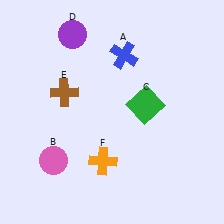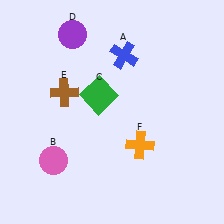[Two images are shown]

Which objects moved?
The objects that moved are: the green square (C), the orange cross (F).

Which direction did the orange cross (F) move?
The orange cross (F) moved right.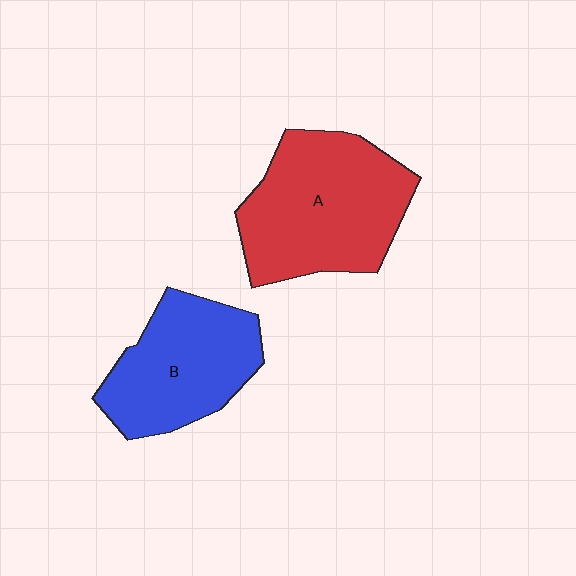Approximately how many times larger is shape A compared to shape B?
Approximately 1.3 times.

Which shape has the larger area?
Shape A (red).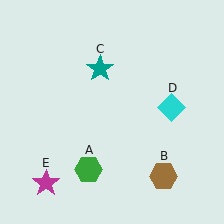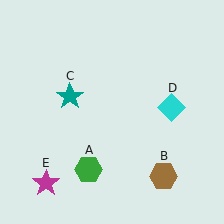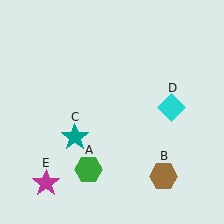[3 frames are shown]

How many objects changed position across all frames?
1 object changed position: teal star (object C).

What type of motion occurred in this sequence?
The teal star (object C) rotated counterclockwise around the center of the scene.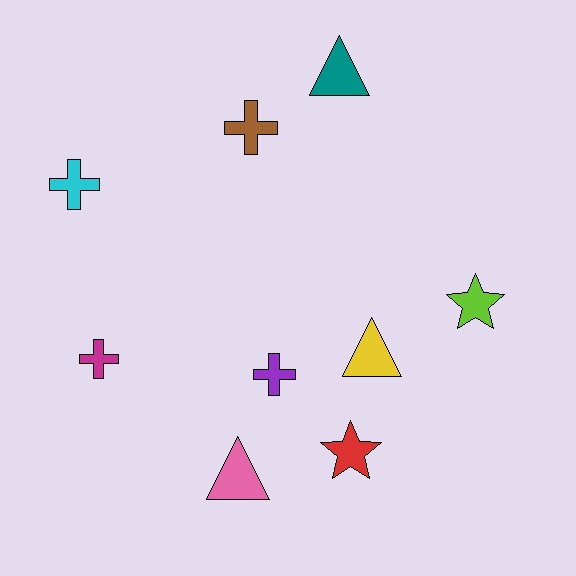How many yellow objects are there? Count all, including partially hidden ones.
There is 1 yellow object.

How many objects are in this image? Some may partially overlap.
There are 9 objects.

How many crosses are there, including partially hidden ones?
There are 4 crosses.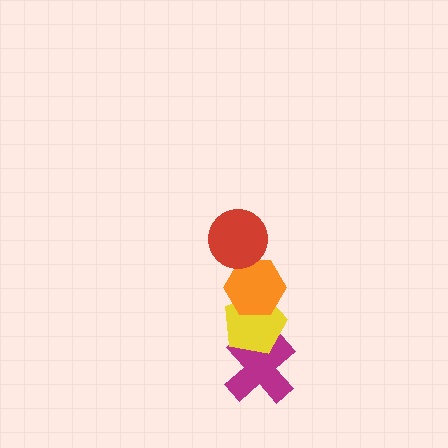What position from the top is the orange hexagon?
The orange hexagon is 2nd from the top.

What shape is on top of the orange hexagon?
The red circle is on top of the orange hexagon.